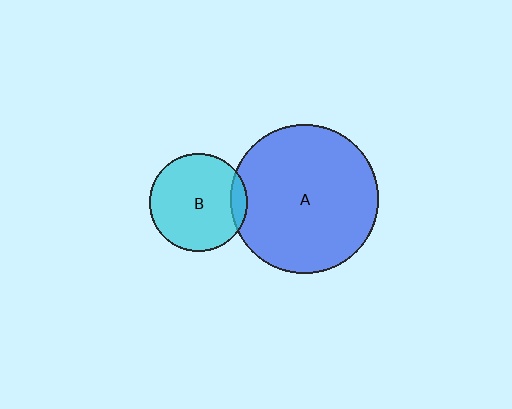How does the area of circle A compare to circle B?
Approximately 2.3 times.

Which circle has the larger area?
Circle A (blue).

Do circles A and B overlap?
Yes.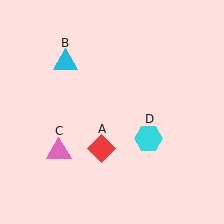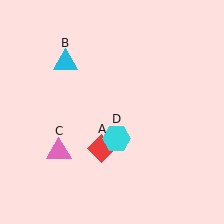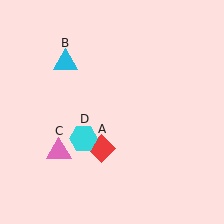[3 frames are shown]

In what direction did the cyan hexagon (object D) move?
The cyan hexagon (object D) moved left.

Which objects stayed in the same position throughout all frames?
Red diamond (object A) and cyan triangle (object B) and pink triangle (object C) remained stationary.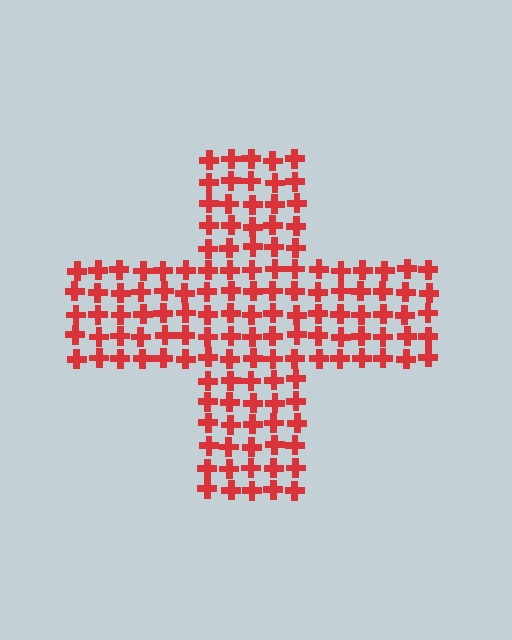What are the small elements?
The small elements are crosses.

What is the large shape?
The large shape is a cross.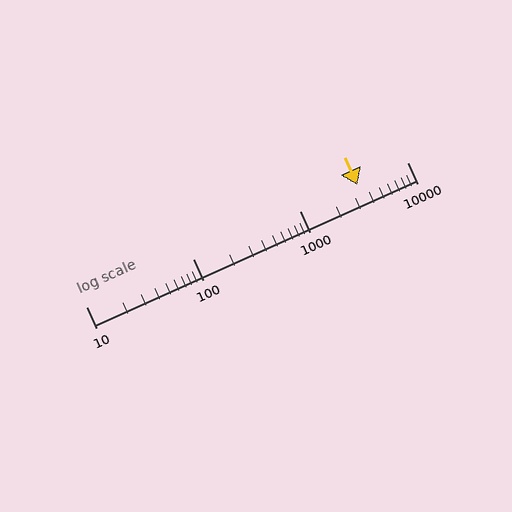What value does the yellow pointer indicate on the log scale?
The pointer indicates approximately 3400.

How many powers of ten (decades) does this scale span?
The scale spans 3 decades, from 10 to 10000.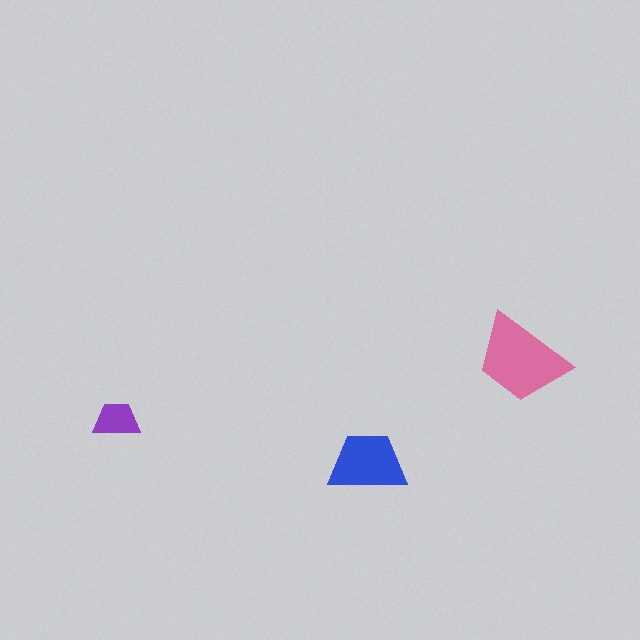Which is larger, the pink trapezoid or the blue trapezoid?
The pink one.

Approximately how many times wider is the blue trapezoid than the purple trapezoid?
About 1.5 times wider.